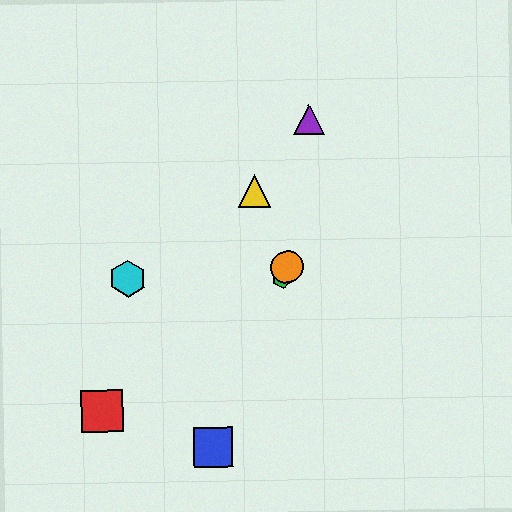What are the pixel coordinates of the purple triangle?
The purple triangle is at (309, 120).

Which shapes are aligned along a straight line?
The blue square, the green hexagon, the orange circle are aligned along a straight line.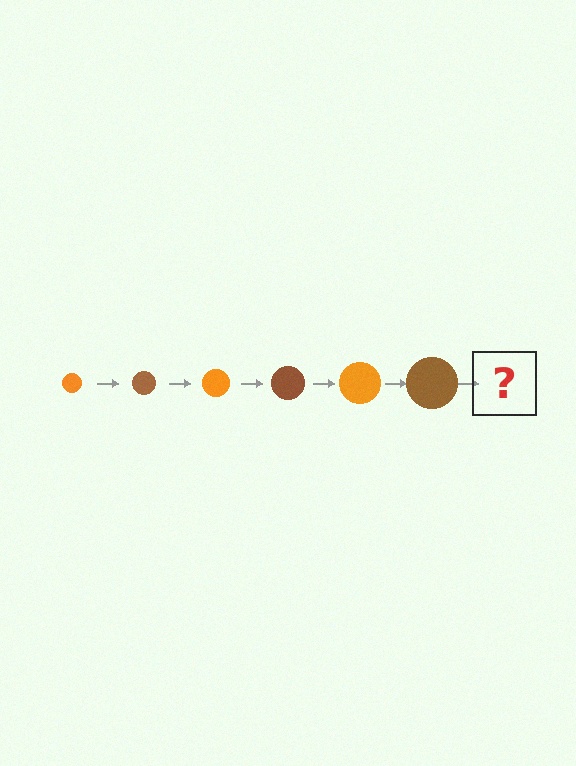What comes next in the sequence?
The next element should be an orange circle, larger than the previous one.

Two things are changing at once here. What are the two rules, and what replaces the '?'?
The two rules are that the circle grows larger each step and the color cycles through orange and brown. The '?' should be an orange circle, larger than the previous one.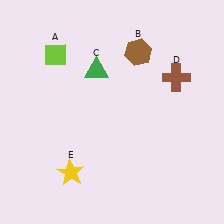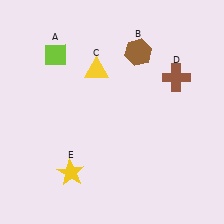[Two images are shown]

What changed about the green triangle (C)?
In Image 1, C is green. In Image 2, it changed to yellow.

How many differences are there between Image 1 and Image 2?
There is 1 difference between the two images.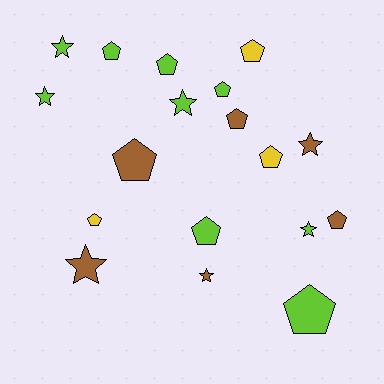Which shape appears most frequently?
Pentagon, with 11 objects.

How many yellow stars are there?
There are no yellow stars.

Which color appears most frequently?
Lime, with 9 objects.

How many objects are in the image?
There are 18 objects.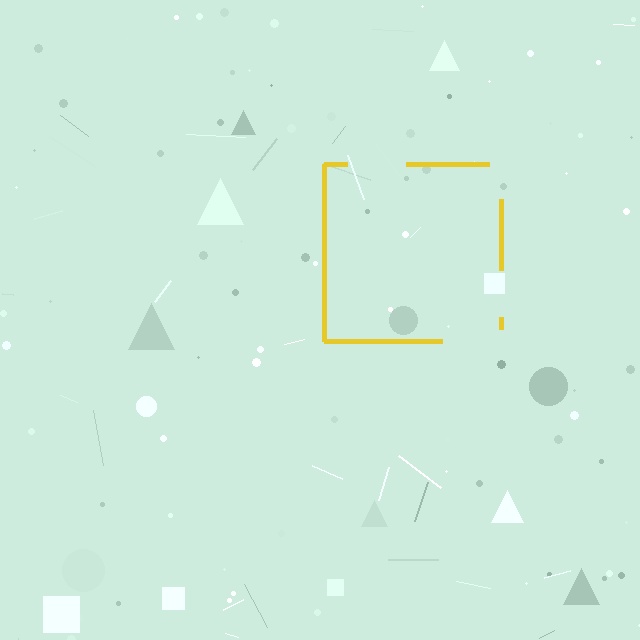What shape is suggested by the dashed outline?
The dashed outline suggests a square.